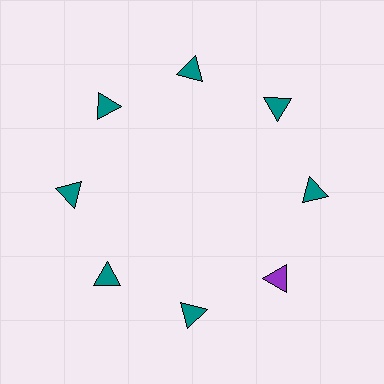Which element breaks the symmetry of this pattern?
The purple triangle at roughly the 4 o'clock position breaks the symmetry. All other shapes are teal triangles.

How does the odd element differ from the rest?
It has a different color: purple instead of teal.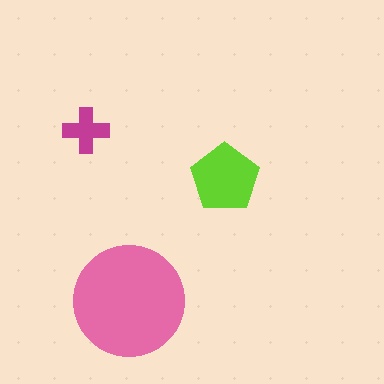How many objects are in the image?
There are 3 objects in the image.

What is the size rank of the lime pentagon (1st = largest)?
2nd.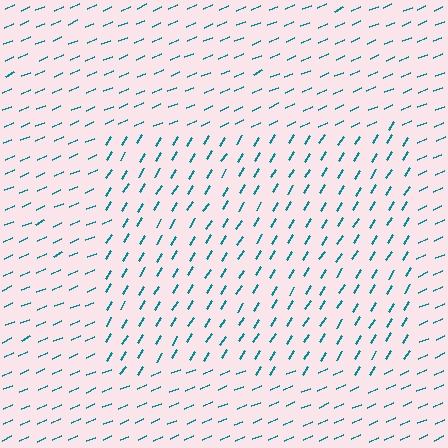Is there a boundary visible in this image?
Yes, there is a texture boundary formed by a change in line orientation.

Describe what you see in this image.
The image is filled with small teal line segments. A rectangle region in the image has lines oriented differently from the surrounding lines, creating a visible texture boundary.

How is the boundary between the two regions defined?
The boundary is defined purely by a change in line orientation (approximately 34 degrees difference). All lines are the same color and thickness.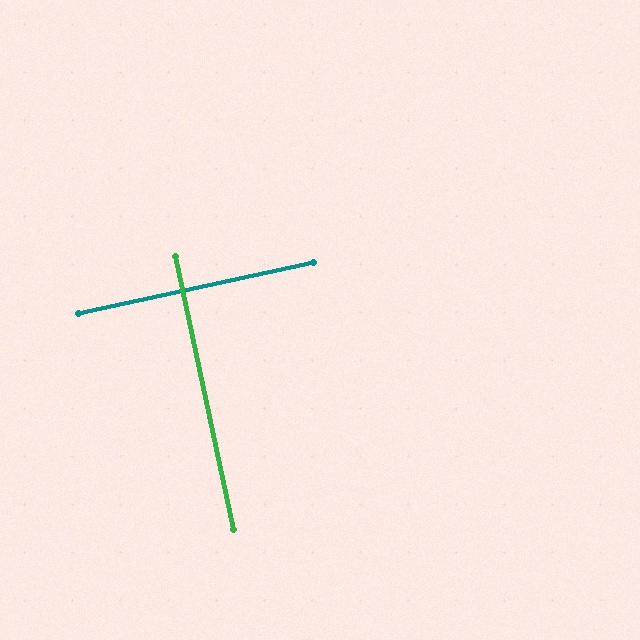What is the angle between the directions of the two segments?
Approximately 90 degrees.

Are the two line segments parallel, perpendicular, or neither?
Perpendicular — they meet at approximately 90°.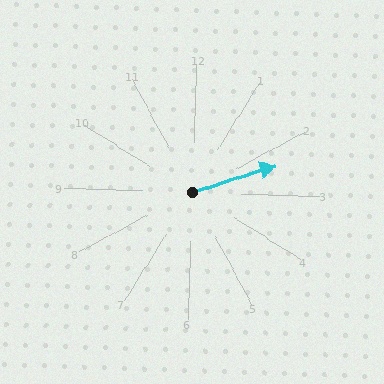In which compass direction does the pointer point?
East.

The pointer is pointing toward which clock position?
Roughly 2 o'clock.